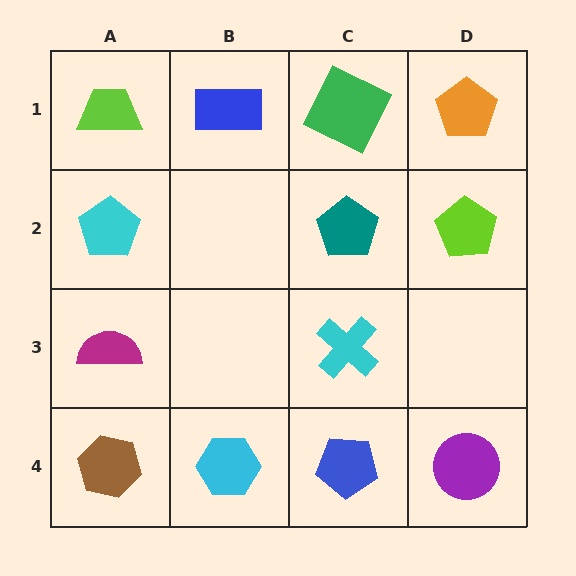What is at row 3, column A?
A magenta semicircle.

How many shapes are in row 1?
4 shapes.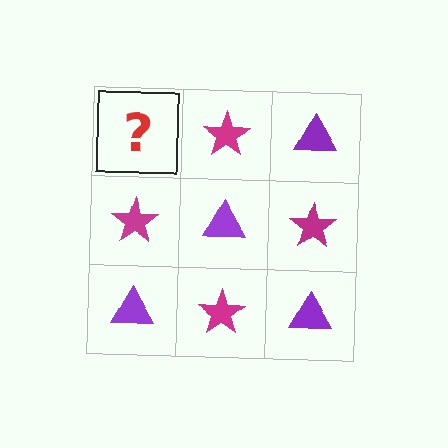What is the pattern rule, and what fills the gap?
The rule is that it alternates purple triangle and magenta star in a checkerboard pattern. The gap should be filled with a purple triangle.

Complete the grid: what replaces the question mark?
The question mark should be replaced with a purple triangle.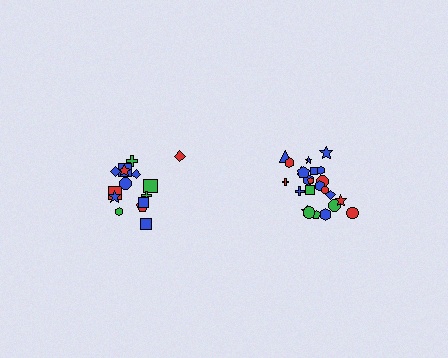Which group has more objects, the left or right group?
The right group.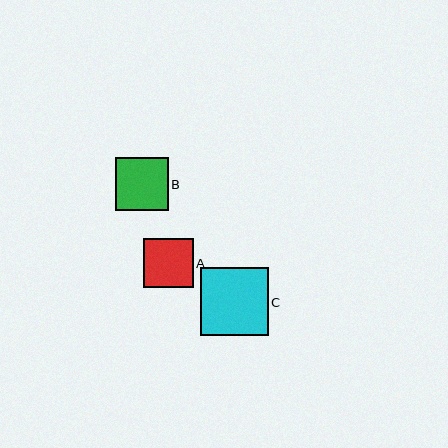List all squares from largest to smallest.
From largest to smallest: C, B, A.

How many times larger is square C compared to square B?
Square C is approximately 1.3 times the size of square B.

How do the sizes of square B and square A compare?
Square B and square A are approximately the same size.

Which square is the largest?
Square C is the largest with a size of approximately 68 pixels.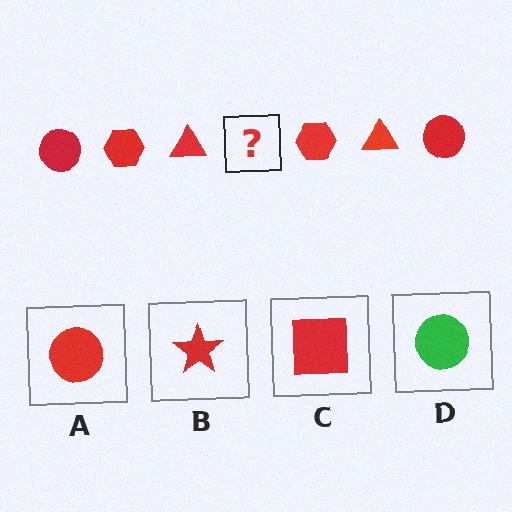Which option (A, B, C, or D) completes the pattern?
A.